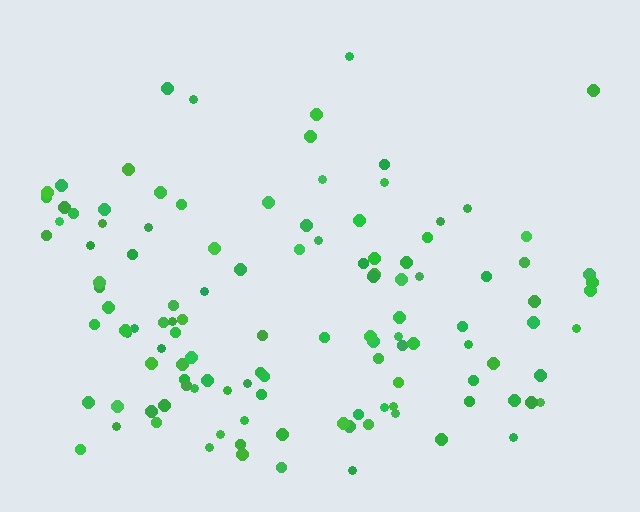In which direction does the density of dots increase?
From top to bottom, with the bottom side densest.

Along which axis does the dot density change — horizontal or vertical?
Vertical.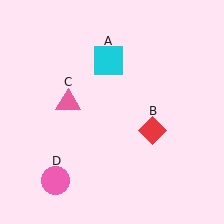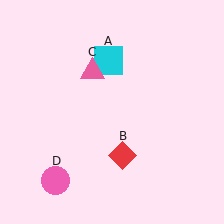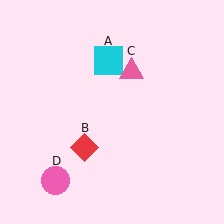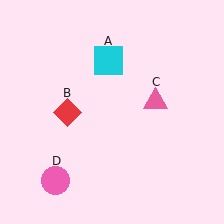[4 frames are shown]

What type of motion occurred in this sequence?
The red diamond (object B), pink triangle (object C) rotated clockwise around the center of the scene.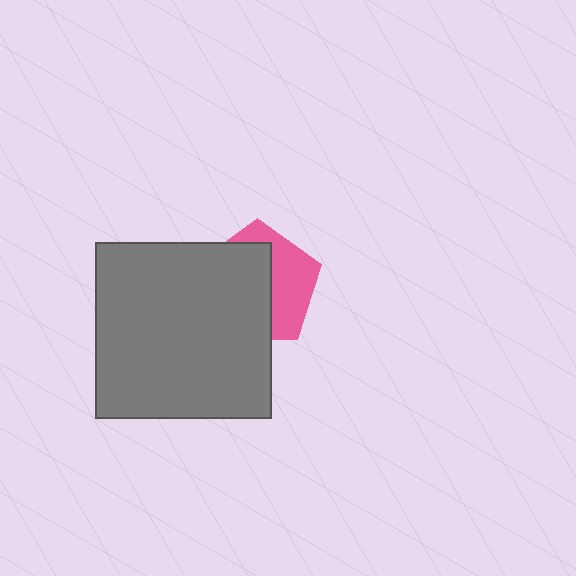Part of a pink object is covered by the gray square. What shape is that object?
It is a pentagon.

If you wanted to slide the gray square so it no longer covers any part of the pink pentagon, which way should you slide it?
Slide it left — that is the most direct way to separate the two shapes.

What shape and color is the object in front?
The object in front is a gray square.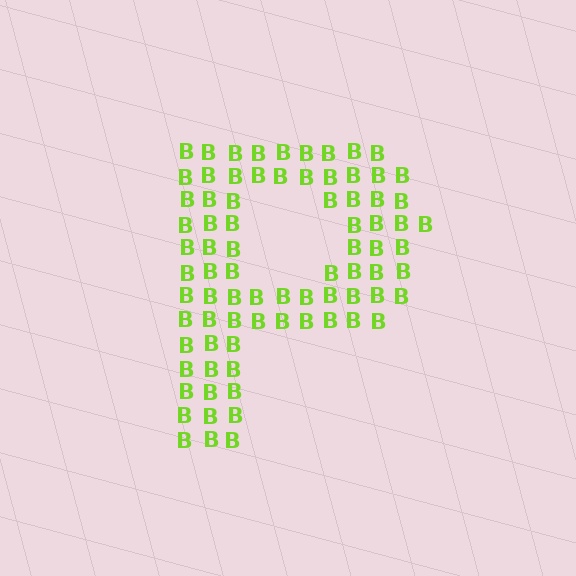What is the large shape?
The large shape is the letter P.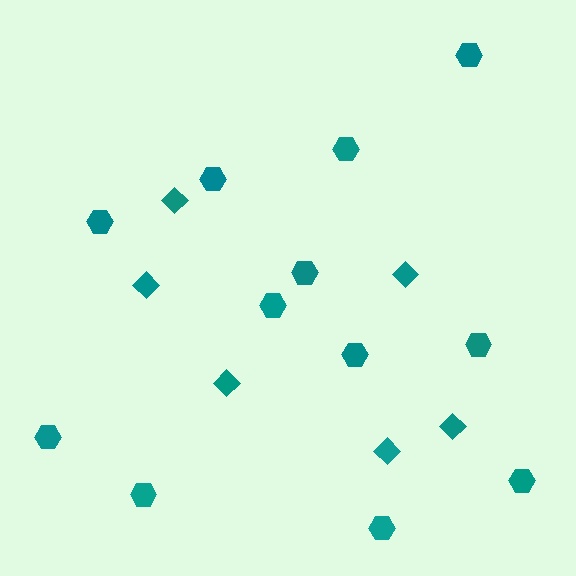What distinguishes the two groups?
There are 2 groups: one group of diamonds (6) and one group of hexagons (12).